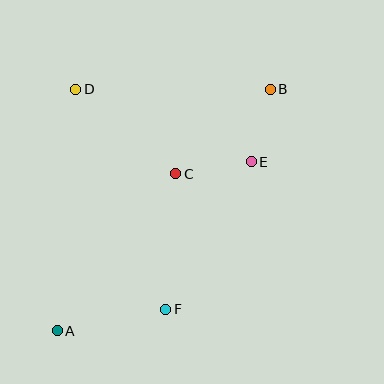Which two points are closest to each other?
Points B and E are closest to each other.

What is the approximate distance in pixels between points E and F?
The distance between E and F is approximately 171 pixels.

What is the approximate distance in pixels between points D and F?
The distance between D and F is approximately 237 pixels.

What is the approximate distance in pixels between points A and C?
The distance between A and C is approximately 196 pixels.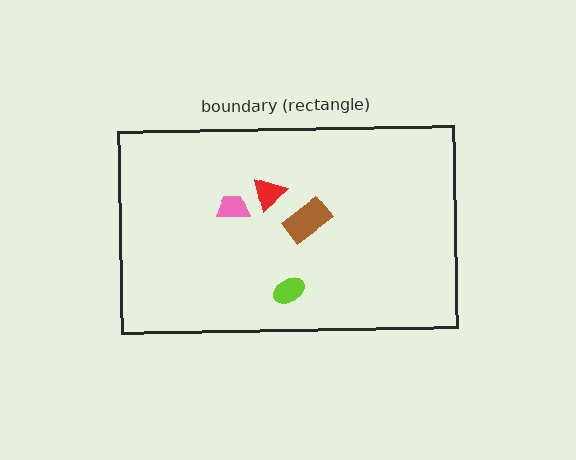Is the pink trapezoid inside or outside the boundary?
Inside.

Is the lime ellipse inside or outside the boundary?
Inside.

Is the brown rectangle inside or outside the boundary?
Inside.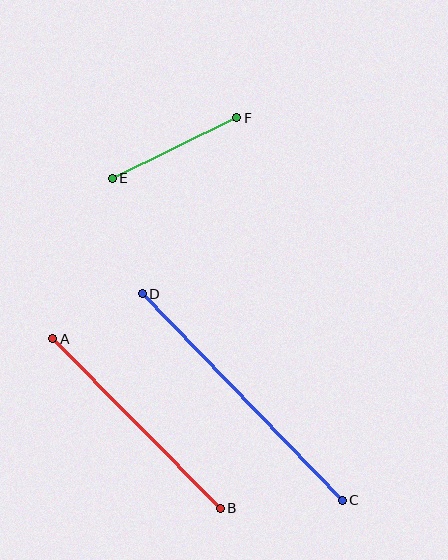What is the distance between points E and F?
The distance is approximately 139 pixels.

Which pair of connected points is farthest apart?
Points C and D are farthest apart.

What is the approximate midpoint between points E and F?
The midpoint is at approximately (174, 148) pixels.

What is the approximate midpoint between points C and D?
The midpoint is at approximately (242, 397) pixels.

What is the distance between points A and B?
The distance is approximately 238 pixels.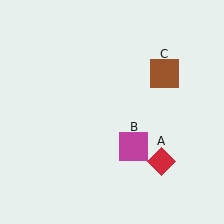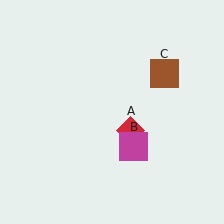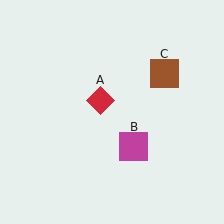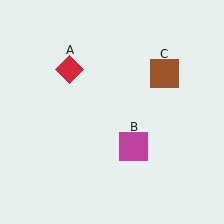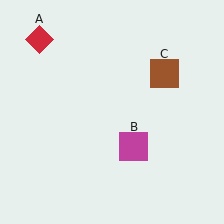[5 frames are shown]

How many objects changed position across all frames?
1 object changed position: red diamond (object A).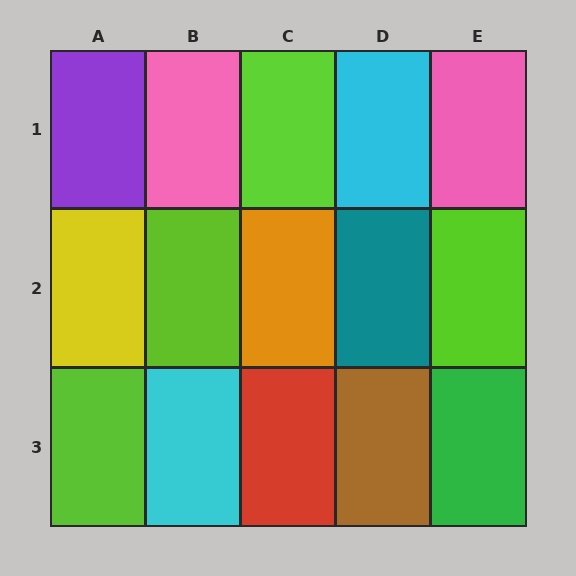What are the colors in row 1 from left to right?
Purple, pink, lime, cyan, pink.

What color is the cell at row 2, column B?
Lime.